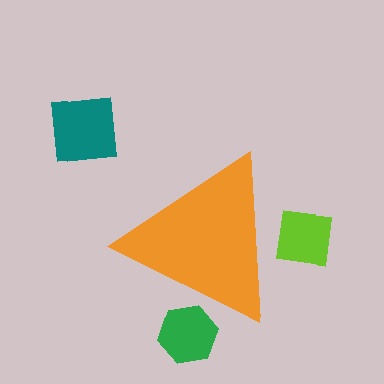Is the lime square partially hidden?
Yes, the lime square is partially hidden behind the orange triangle.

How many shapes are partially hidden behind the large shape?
2 shapes are partially hidden.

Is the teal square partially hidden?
No, the teal square is fully visible.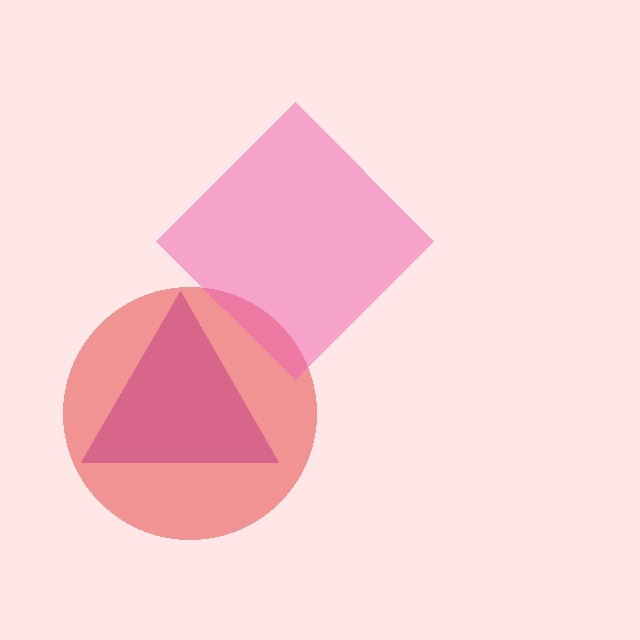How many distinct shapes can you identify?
There are 3 distinct shapes: a purple triangle, a red circle, a pink diamond.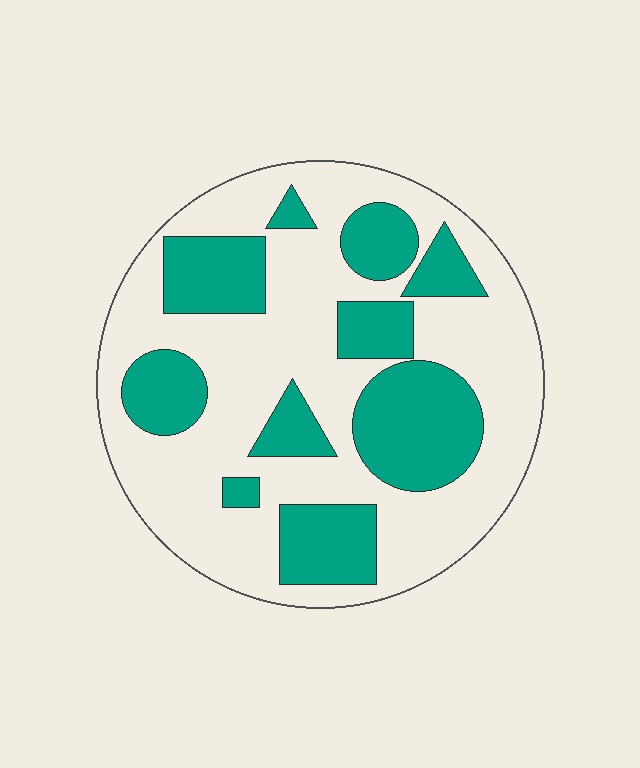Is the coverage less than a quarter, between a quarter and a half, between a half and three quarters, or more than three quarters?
Between a quarter and a half.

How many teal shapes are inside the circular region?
10.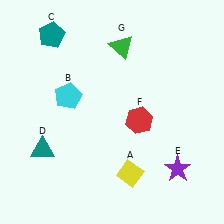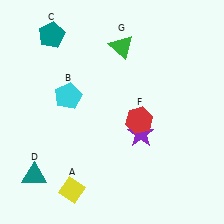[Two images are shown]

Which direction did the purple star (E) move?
The purple star (E) moved left.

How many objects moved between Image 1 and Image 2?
3 objects moved between the two images.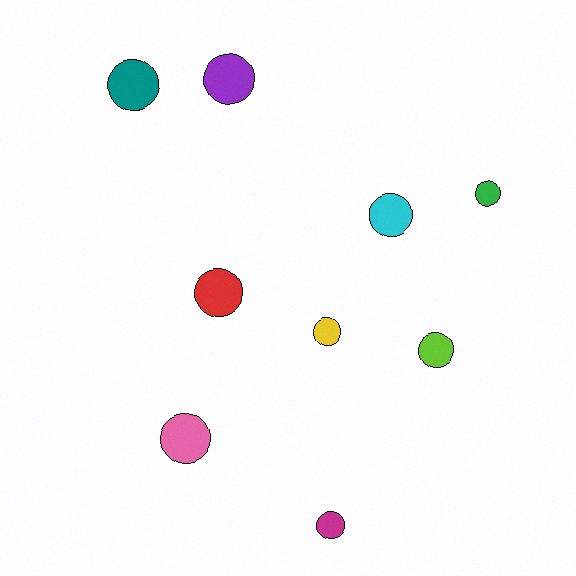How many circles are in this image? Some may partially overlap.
There are 9 circles.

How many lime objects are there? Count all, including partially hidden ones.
There is 1 lime object.